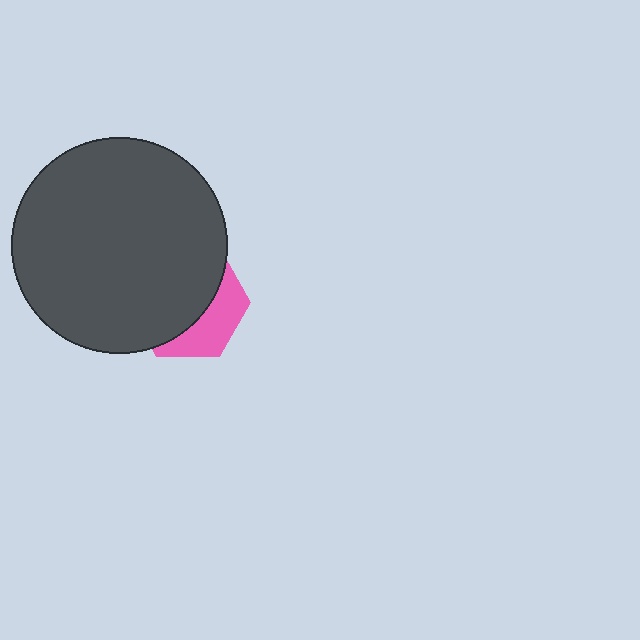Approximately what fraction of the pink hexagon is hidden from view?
Roughly 66% of the pink hexagon is hidden behind the dark gray circle.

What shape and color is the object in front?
The object in front is a dark gray circle.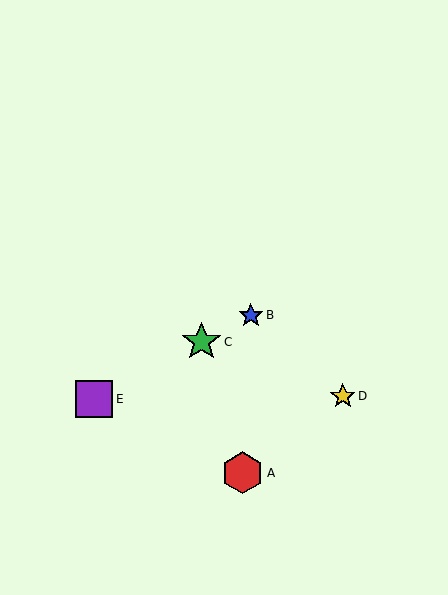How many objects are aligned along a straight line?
3 objects (B, C, E) are aligned along a straight line.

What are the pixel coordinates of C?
Object C is at (201, 342).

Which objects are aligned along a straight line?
Objects B, C, E are aligned along a straight line.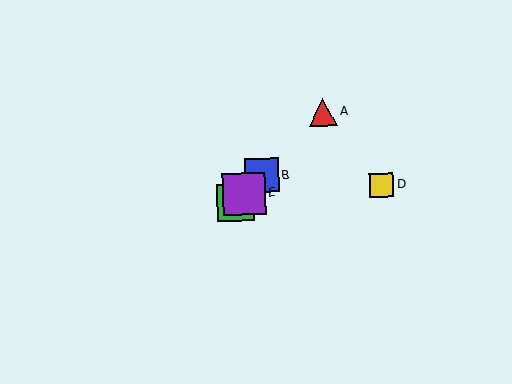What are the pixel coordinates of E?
Object E is at (244, 194).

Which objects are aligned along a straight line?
Objects A, B, C, E are aligned along a straight line.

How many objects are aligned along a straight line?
4 objects (A, B, C, E) are aligned along a straight line.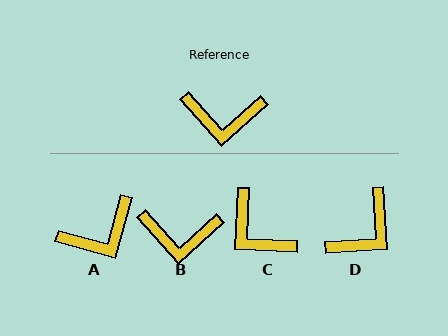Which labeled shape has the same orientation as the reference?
B.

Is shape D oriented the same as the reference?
No, it is off by about 52 degrees.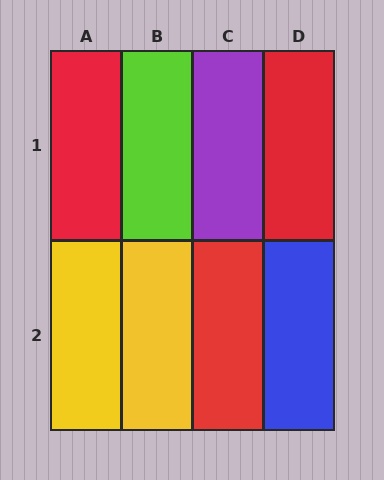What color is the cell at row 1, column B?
Lime.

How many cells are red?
3 cells are red.